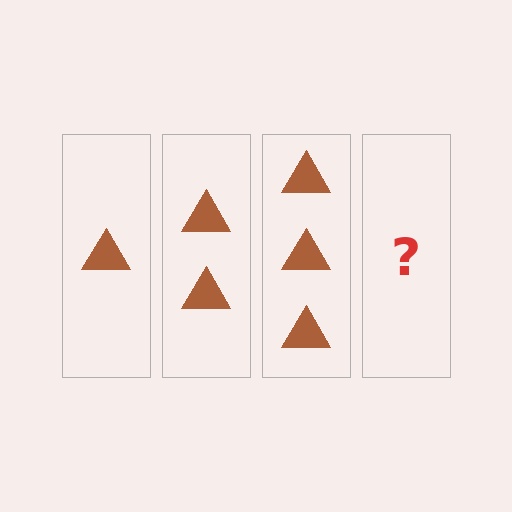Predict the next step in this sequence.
The next step is 4 triangles.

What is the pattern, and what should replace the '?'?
The pattern is that each step adds one more triangle. The '?' should be 4 triangles.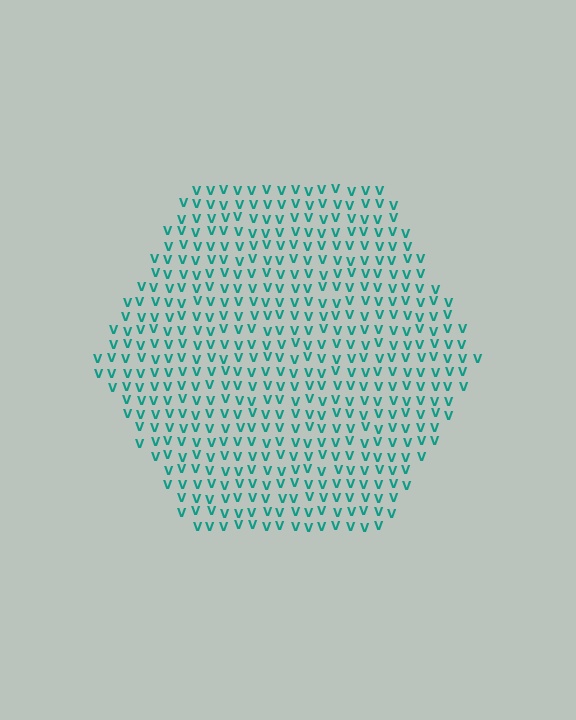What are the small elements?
The small elements are letter V's.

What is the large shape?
The large shape is a hexagon.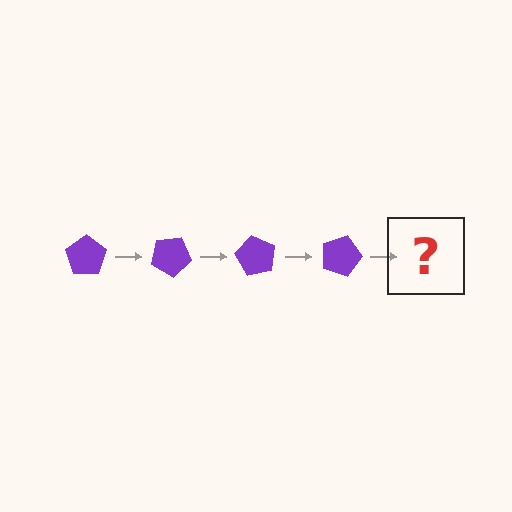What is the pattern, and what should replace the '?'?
The pattern is that the pentagon rotates 30 degrees each step. The '?' should be a purple pentagon rotated 120 degrees.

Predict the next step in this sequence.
The next step is a purple pentagon rotated 120 degrees.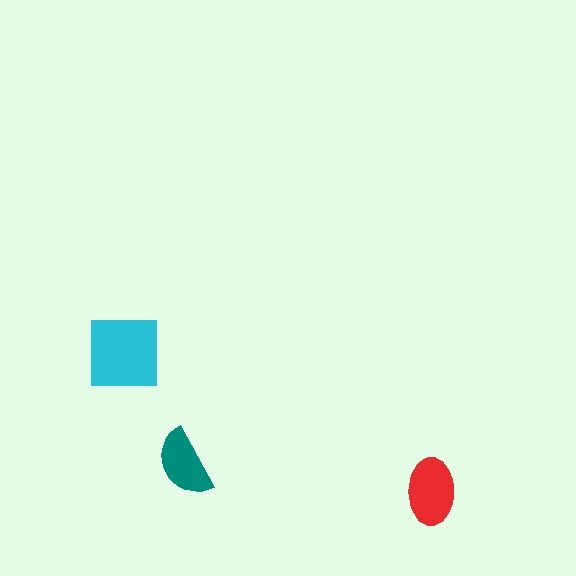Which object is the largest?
The cyan square.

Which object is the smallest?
The teal semicircle.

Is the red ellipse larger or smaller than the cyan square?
Smaller.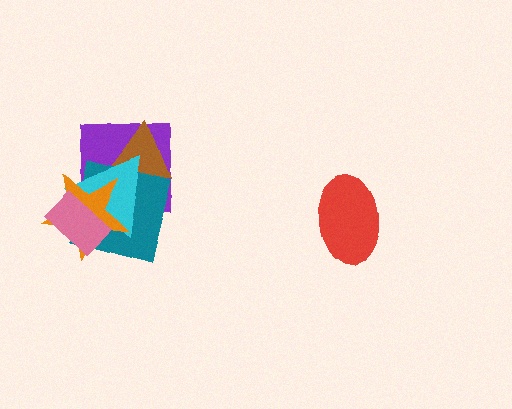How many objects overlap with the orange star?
4 objects overlap with the orange star.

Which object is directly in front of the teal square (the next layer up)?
The cyan triangle is directly in front of the teal square.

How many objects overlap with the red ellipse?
0 objects overlap with the red ellipse.